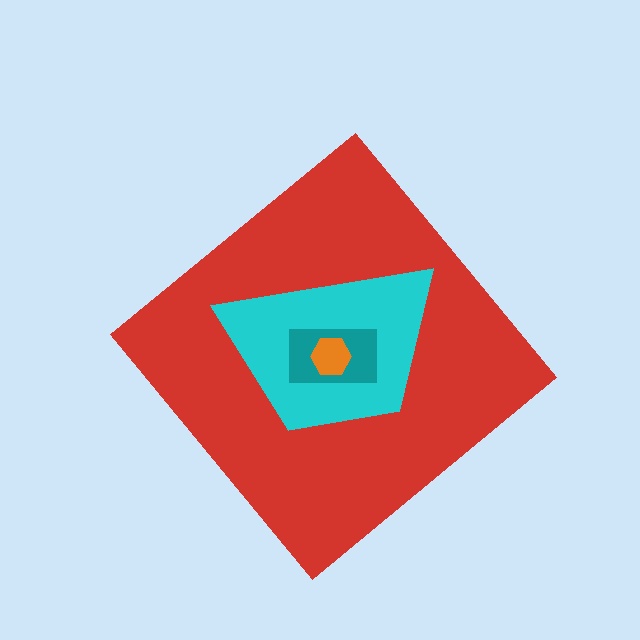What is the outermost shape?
The red diamond.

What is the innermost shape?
The orange hexagon.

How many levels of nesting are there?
4.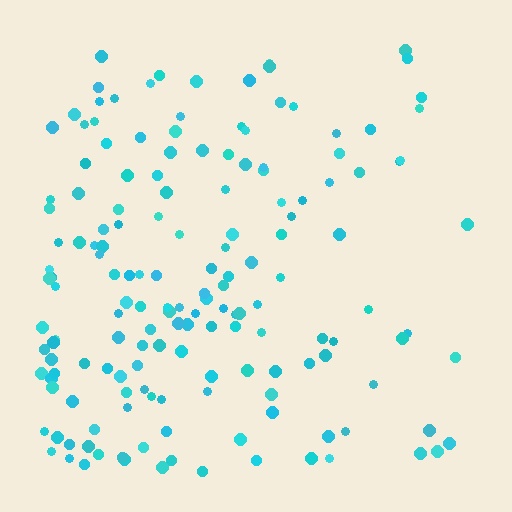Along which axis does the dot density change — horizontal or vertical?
Horizontal.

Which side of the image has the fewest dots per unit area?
The right.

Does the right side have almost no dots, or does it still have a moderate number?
Still a moderate number, just noticeably fewer than the left.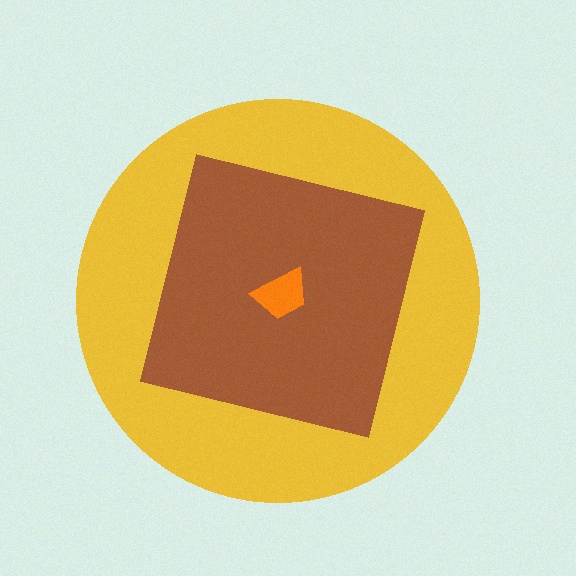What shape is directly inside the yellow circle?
The brown square.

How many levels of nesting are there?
3.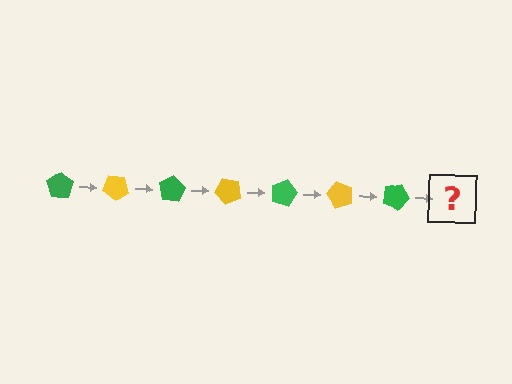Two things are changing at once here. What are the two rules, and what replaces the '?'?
The two rules are that it rotates 40 degrees each step and the color cycles through green and yellow. The '?' should be a yellow pentagon, rotated 280 degrees from the start.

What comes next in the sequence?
The next element should be a yellow pentagon, rotated 280 degrees from the start.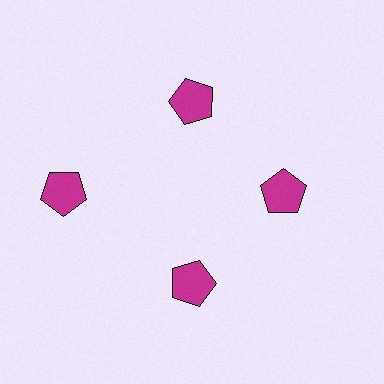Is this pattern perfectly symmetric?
No. The 4 magenta pentagons are arranged in a ring, but one element near the 9 o'clock position is pushed outward from the center, breaking the 4-fold rotational symmetry.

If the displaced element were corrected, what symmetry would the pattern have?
It would have 4-fold rotational symmetry — the pattern would map onto itself every 90 degrees.